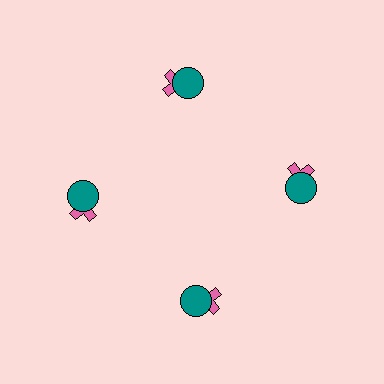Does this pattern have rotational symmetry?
Yes, this pattern has 4-fold rotational symmetry. It looks the same after rotating 90 degrees around the center.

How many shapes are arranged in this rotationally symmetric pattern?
There are 8 shapes, arranged in 4 groups of 2.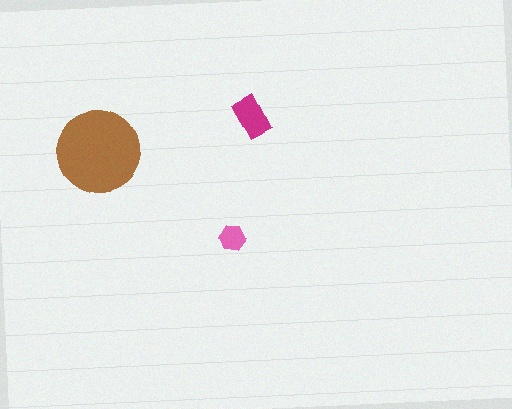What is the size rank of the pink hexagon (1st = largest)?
3rd.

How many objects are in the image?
There are 3 objects in the image.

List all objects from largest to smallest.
The brown circle, the magenta rectangle, the pink hexagon.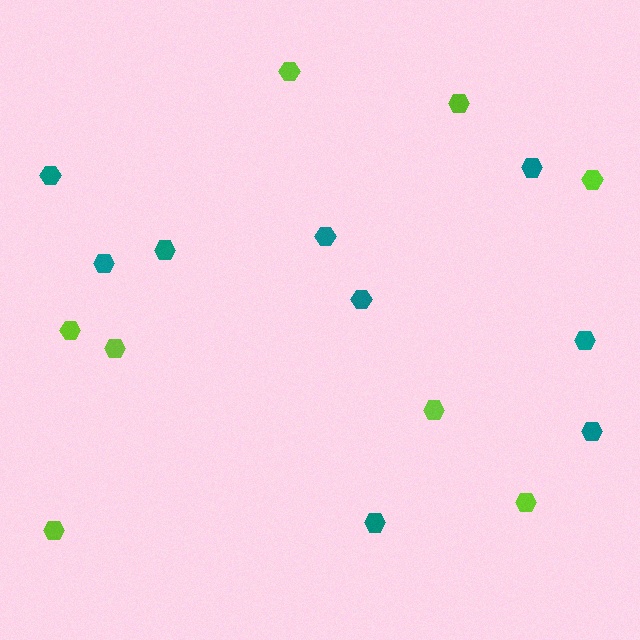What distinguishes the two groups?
There are 2 groups: one group of lime hexagons (8) and one group of teal hexagons (9).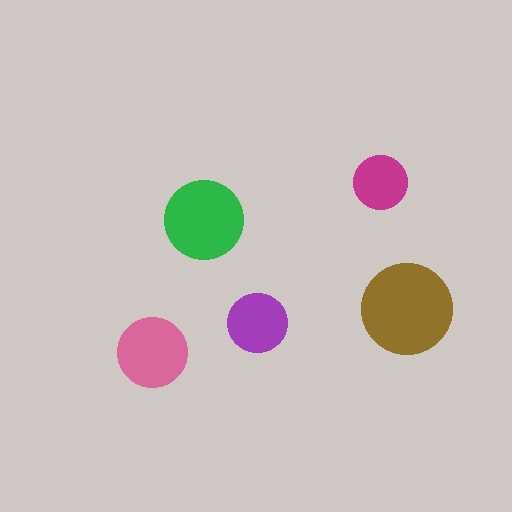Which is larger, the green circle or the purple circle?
The green one.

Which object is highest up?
The magenta circle is topmost.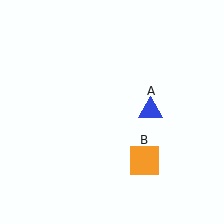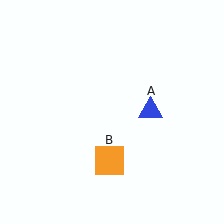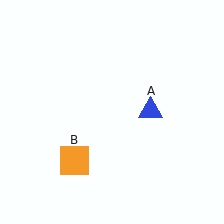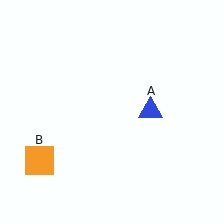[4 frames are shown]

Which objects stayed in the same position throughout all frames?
Blue triangle (object A) remained stationary.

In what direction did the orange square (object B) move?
The orange square (object B) moved left.